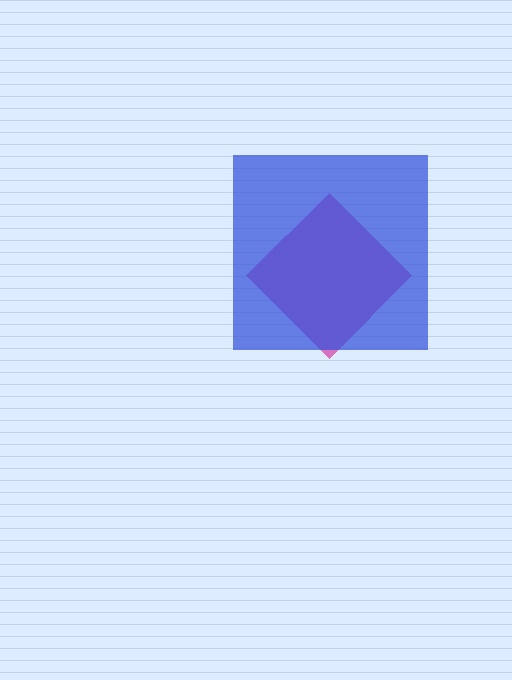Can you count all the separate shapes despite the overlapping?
Yes, there are 2 separate shapes.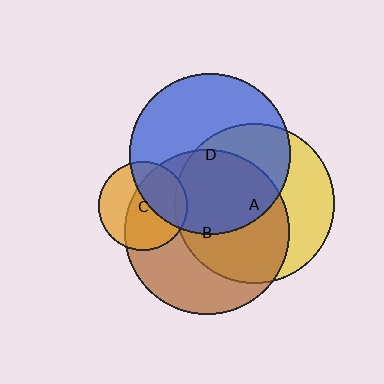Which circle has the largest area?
Circle B (brown).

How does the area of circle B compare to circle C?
Approximately 3.4 times.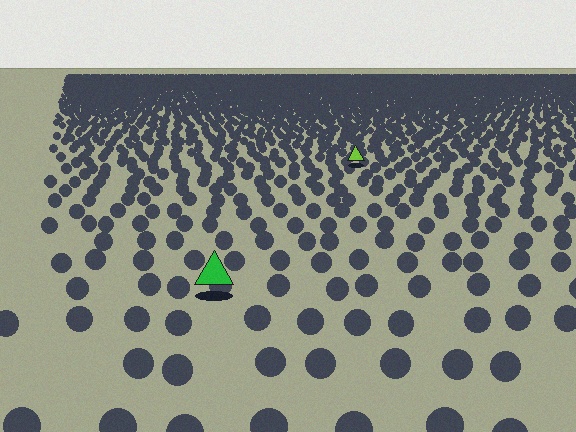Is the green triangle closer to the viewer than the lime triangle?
Yes. The green triangle is closer — you can tell from the texture gradient: the ground texture is coarser near it.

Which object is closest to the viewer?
The green triangle is closest. The texture marks near it are larger and more spread out.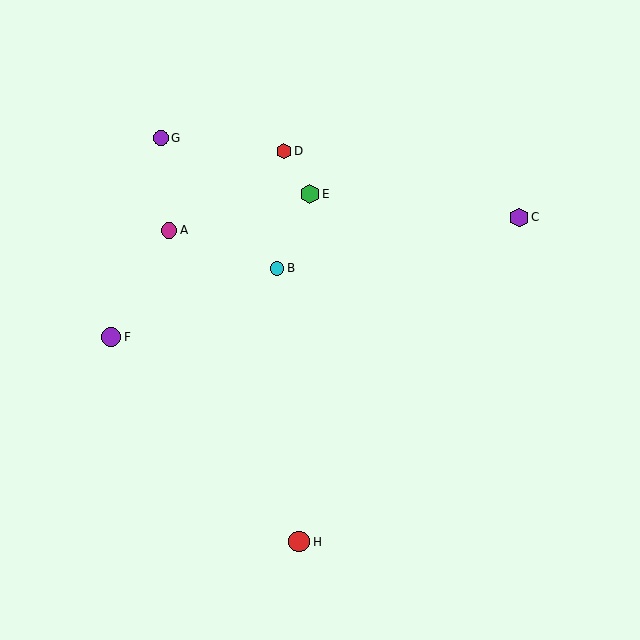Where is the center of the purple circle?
The center of the purple circle is at (111, 337).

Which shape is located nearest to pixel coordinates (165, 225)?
The magenta circle (labeled A) at (169, 230) is nearest to that location.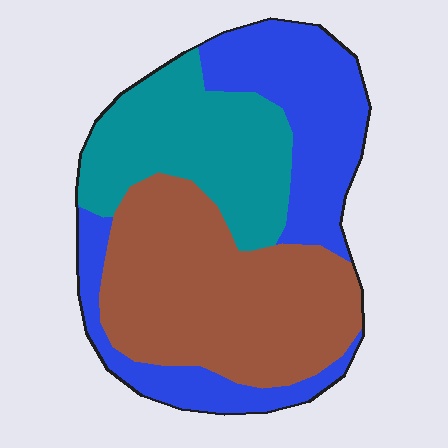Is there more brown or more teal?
Brown.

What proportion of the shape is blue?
Blue takes up between a quarter and a half of the shape.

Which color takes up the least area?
Teal, at roughly 25%.